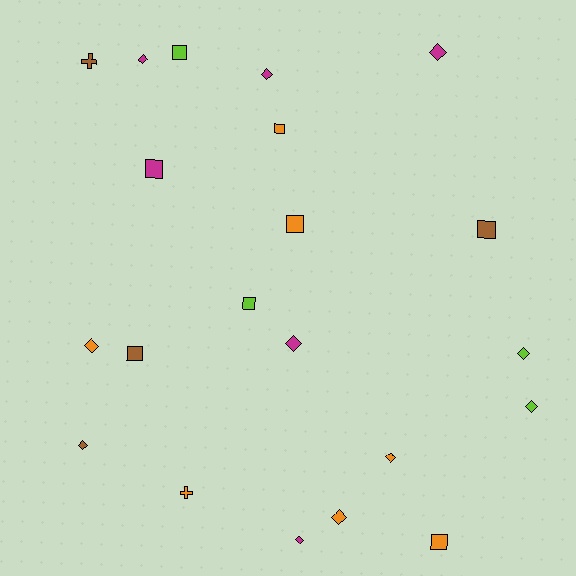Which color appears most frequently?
Orange, with 7 objects.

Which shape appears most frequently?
Diamond, with 11 objects.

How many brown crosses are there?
There is 1 brown cross.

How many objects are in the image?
There are 21 objects.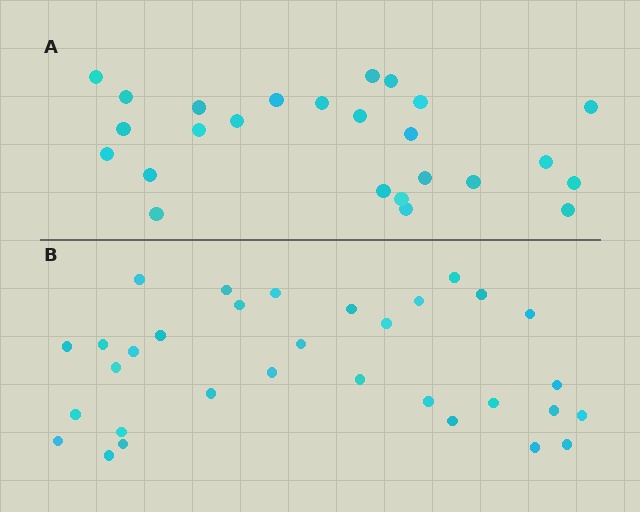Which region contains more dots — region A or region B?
Region B (the bottom region) has more dots.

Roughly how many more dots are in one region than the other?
Region B has roughly 8 or so more dots than region A.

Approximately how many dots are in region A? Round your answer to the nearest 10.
About 20 dots. (The exact count is 25, which rounds to 20.)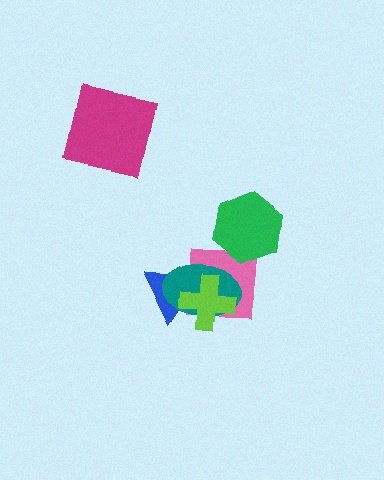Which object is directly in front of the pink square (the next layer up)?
The teal ellipse is directly in front of the pink square.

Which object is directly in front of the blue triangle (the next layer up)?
The pink square is directly in front of the blue triangle.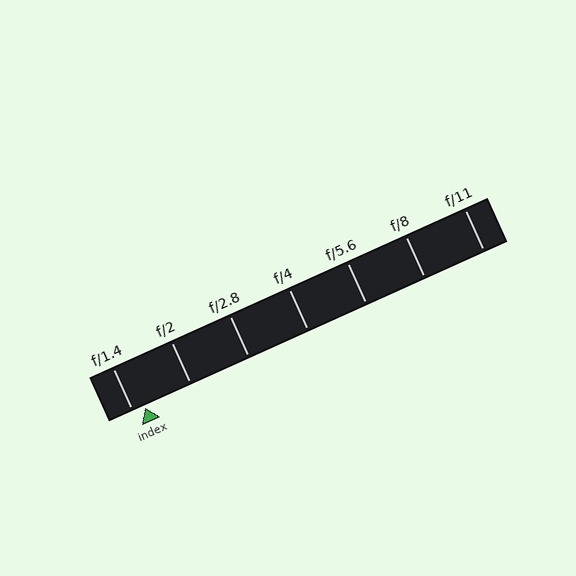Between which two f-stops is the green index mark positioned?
The index mark is between f/1.4 and f/2.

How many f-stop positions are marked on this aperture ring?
There are 7 f-stop positions marked.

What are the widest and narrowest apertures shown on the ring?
The widest aperture shown is f/1.4 and the narrowest is f/11.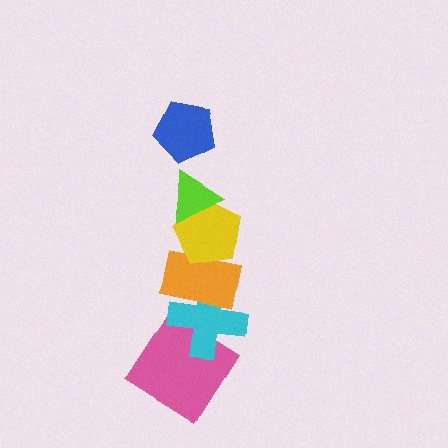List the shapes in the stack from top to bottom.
From top to bottom: the blue pentagon, the lime triangle, the yellow pentagon, the orange rectangle, the cyan cross, the pink diamond.